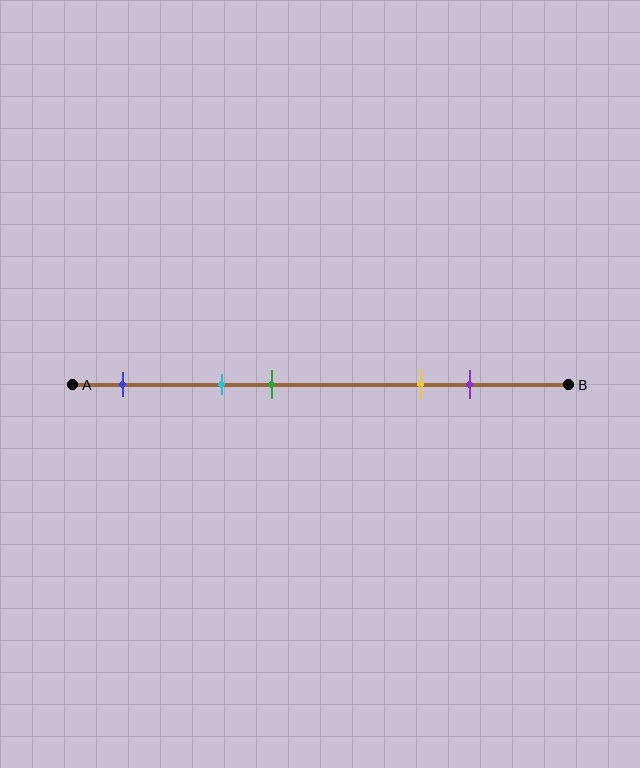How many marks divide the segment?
There are 5 marks dividing the segment.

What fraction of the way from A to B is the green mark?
The green mark is approximately 40% (0.4) of the way from A to B.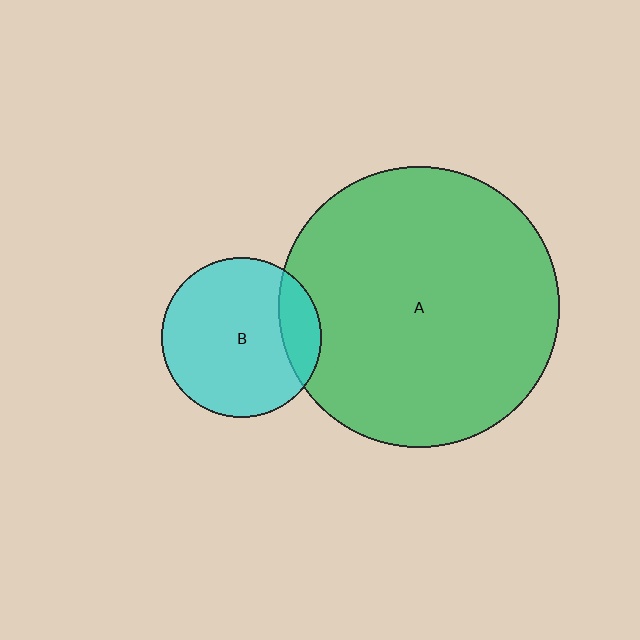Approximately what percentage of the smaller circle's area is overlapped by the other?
Approximately 15%.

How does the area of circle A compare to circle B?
Approximately 3.1 times.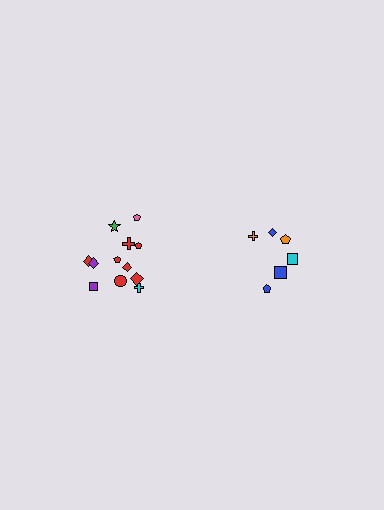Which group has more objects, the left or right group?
The left group.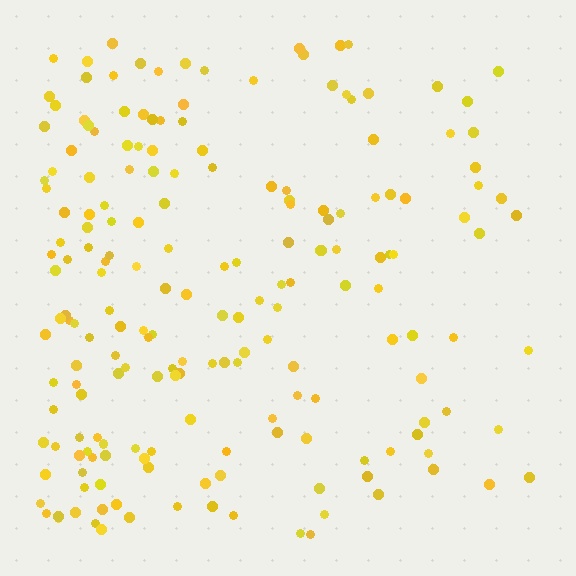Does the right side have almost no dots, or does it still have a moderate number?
Still a moderate number, just noticeably fewer than the left.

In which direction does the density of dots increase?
From right to left, with the left side densest.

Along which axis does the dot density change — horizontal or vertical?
Horizontal.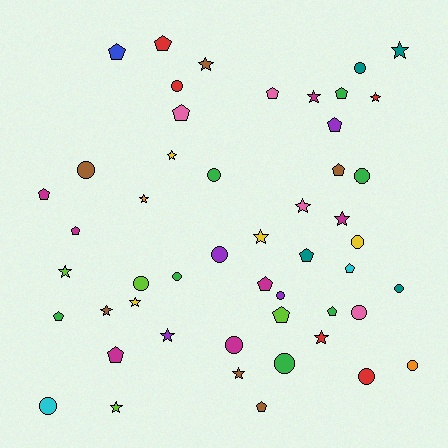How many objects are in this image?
There are 50 objects.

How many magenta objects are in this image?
There are 7 magenta objects.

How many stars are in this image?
There are 16 stars.